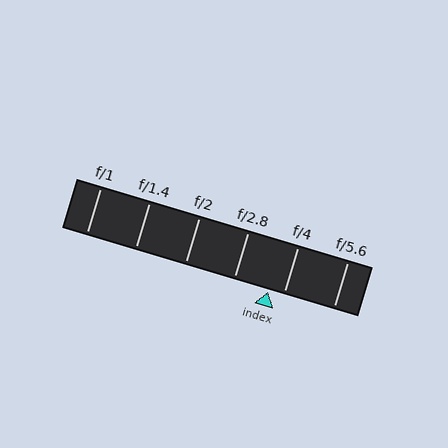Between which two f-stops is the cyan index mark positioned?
The index mark is between f/2.8 and f/4.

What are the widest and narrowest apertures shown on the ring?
The widest aperture shown is f/1 and the narrowest is f/5.6.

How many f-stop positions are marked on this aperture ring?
There are 6 f-stop positions marked.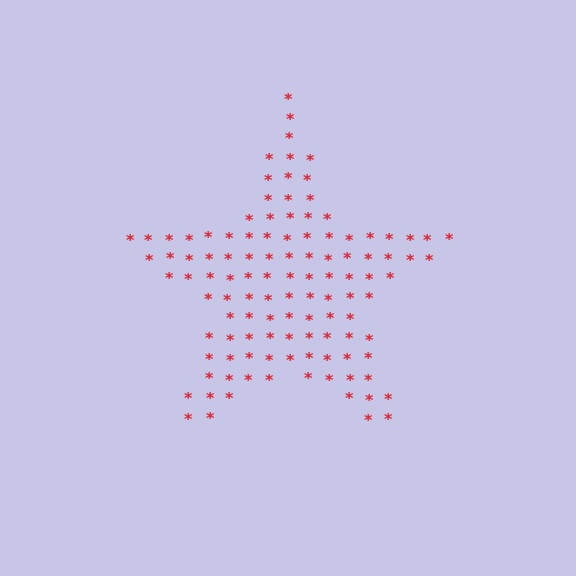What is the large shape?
The large shape is a star.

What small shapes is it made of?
It is made of small asterisks.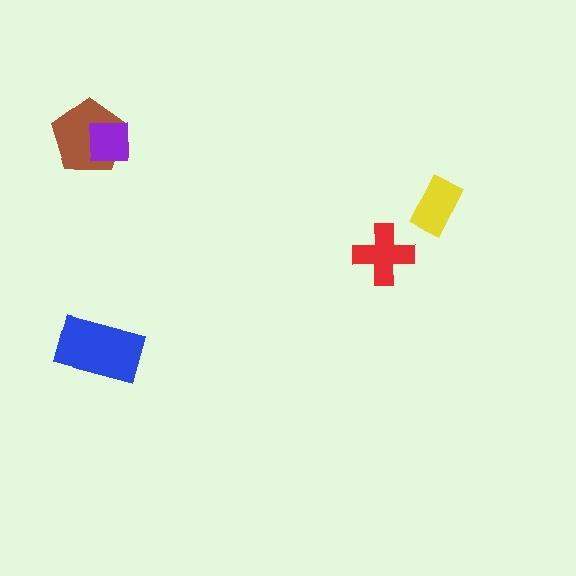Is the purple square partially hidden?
No, no other shape covers it.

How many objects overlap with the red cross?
0 objects overlap with the red cross.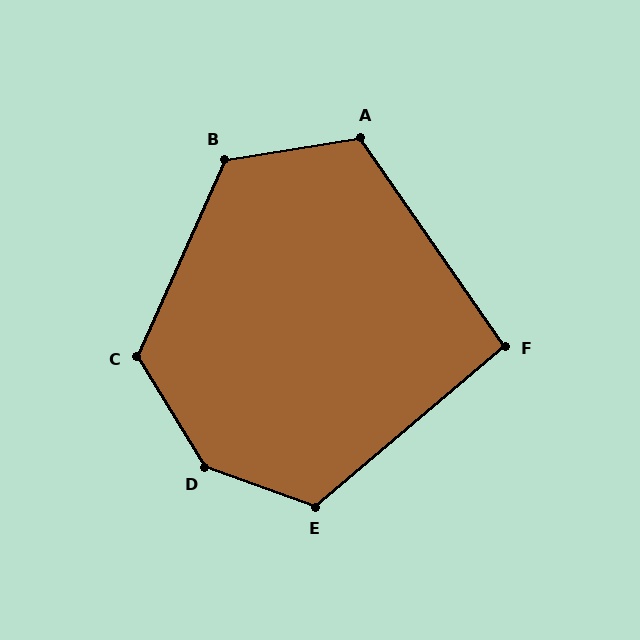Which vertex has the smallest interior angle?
F, at approximately 96 degrees.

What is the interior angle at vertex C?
Approximately 124 degrees (obtuse).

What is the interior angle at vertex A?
Approximately 116 degrees (obtuse).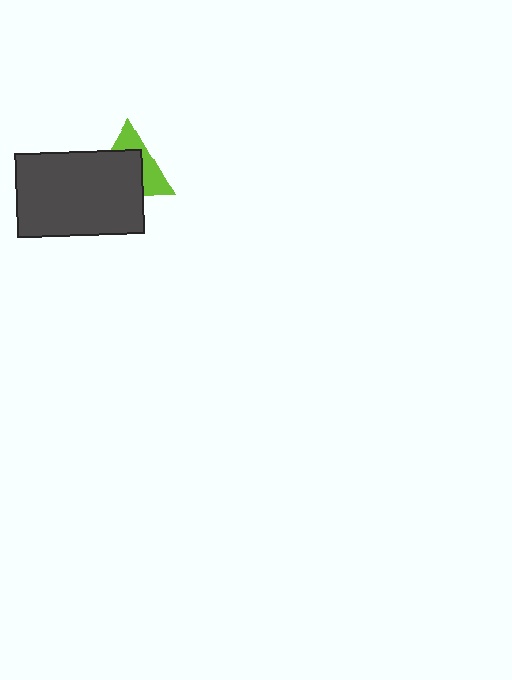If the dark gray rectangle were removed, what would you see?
You would see the complete lime triangle.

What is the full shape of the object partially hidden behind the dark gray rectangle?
The partially hidden object is a lime triangle.